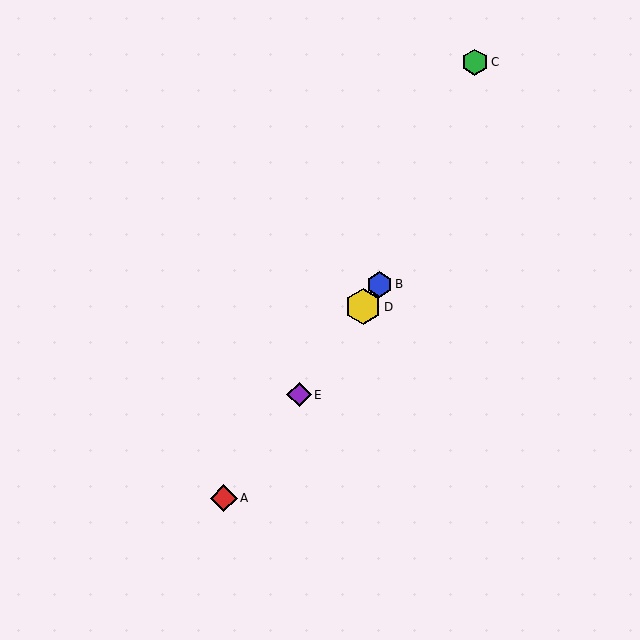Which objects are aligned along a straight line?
Objects A, B, D, E are aligned along a straight line.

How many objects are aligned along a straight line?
4 objects (A, B, D, E) are aligned along a straight line.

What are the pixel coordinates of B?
Object B is at (379, 284).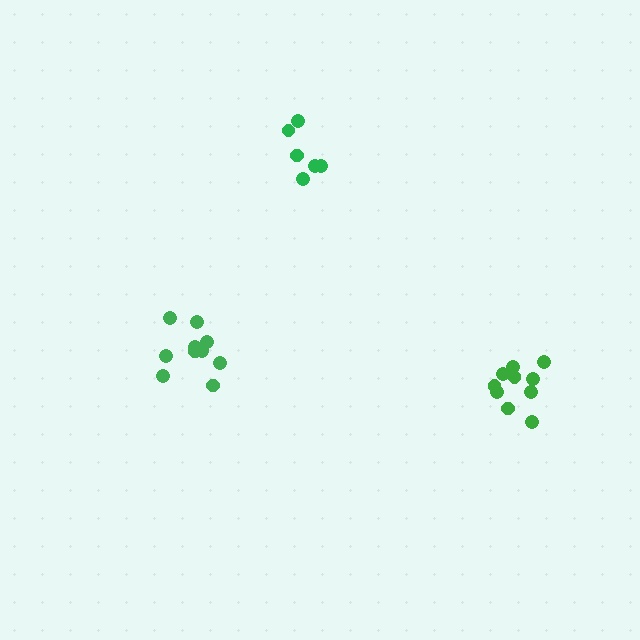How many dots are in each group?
Group 1: 6 dots, Group 2: 10 dots, Group 3: 10 dots (26 total).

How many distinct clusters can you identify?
There are 3 distinct clusters.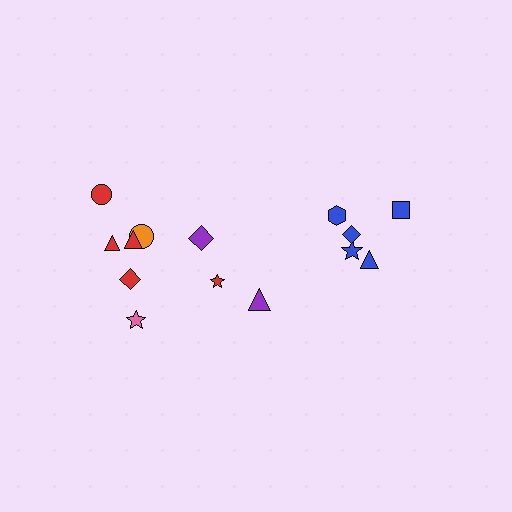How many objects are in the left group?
There are 8 objects.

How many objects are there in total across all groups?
There are 14 objects.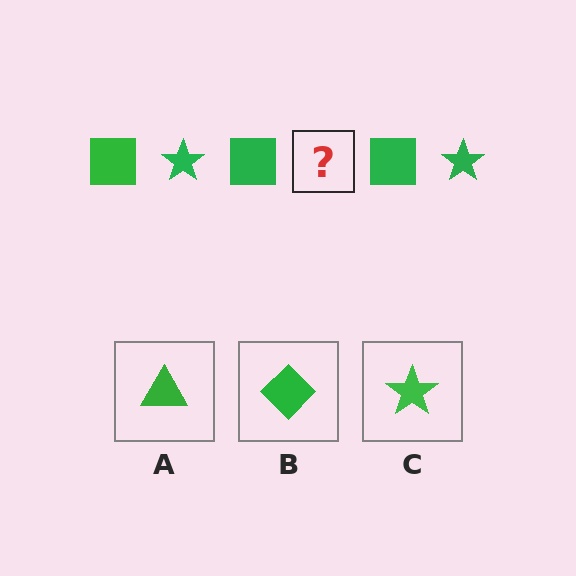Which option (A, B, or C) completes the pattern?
C.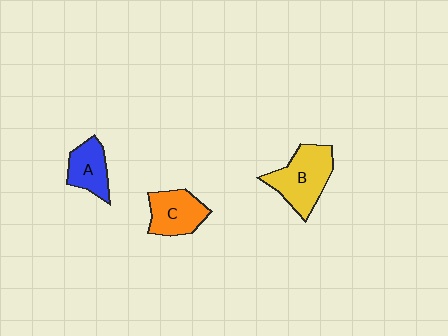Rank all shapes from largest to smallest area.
From largest to smallest: B (yellow), C (orange), A (blue).